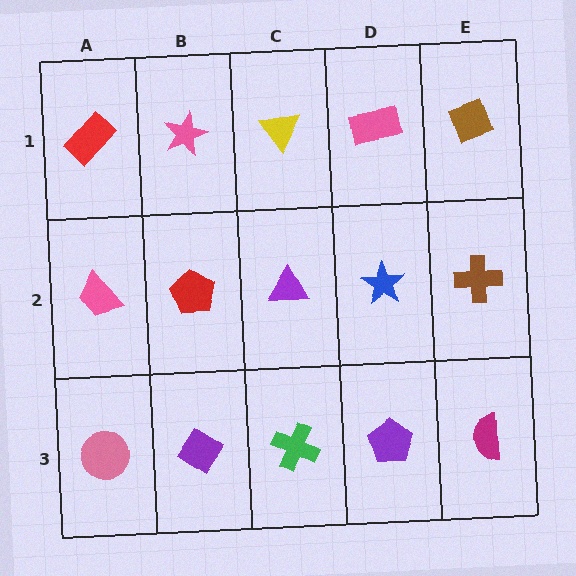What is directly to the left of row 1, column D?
A yellow triangle.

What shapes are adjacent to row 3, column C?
A purple triangle (row 2, column C), a purple diamond (row 3, column B), a purple pentagon (row 3, column D).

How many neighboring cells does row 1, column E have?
2.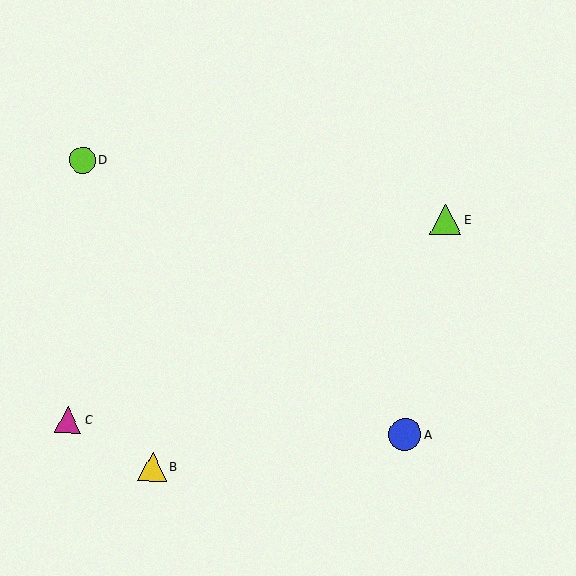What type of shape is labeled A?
Shape A is a blue circle.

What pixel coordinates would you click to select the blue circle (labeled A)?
Click at (405, 434) to select the blue circle A.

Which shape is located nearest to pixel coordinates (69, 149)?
The lime circle (labeled D) at (82, 160) is nearest to that location.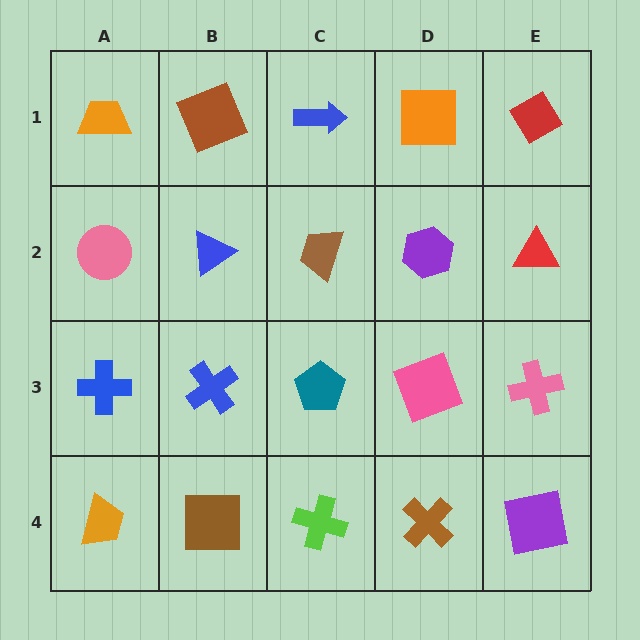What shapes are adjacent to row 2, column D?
An orange square (row 1, column D), a pink square (row 3, column D), a brown trapezoid (row 2, column C), a red triangle (row 2, column E).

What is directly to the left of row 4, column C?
A brown square.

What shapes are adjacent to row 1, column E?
A red triangle (row 2, column E), an orange square (row 1, column D).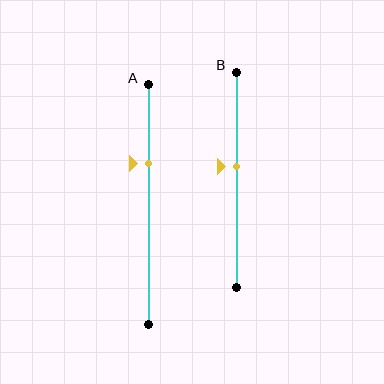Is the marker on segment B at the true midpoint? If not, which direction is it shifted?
No, the marker on segment B is shifted upward by about 6% of the segment length.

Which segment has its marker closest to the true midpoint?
Segment B has its marker closest to the true midpoint.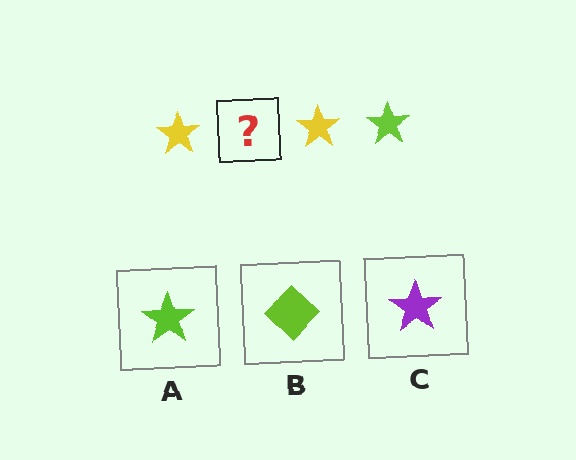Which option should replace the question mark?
Option A.